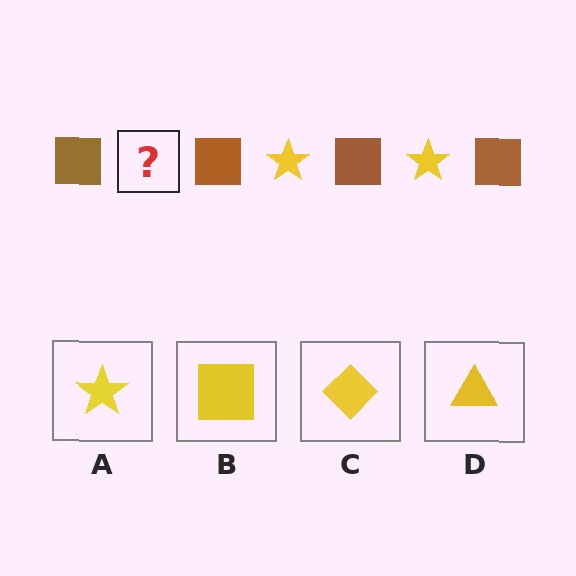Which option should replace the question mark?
Option A.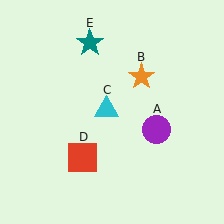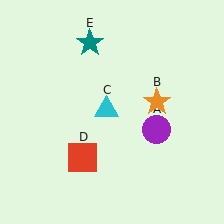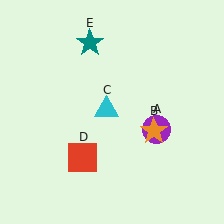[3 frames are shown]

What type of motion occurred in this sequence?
The orange star (object B) rotated clockwise around the center of the scene.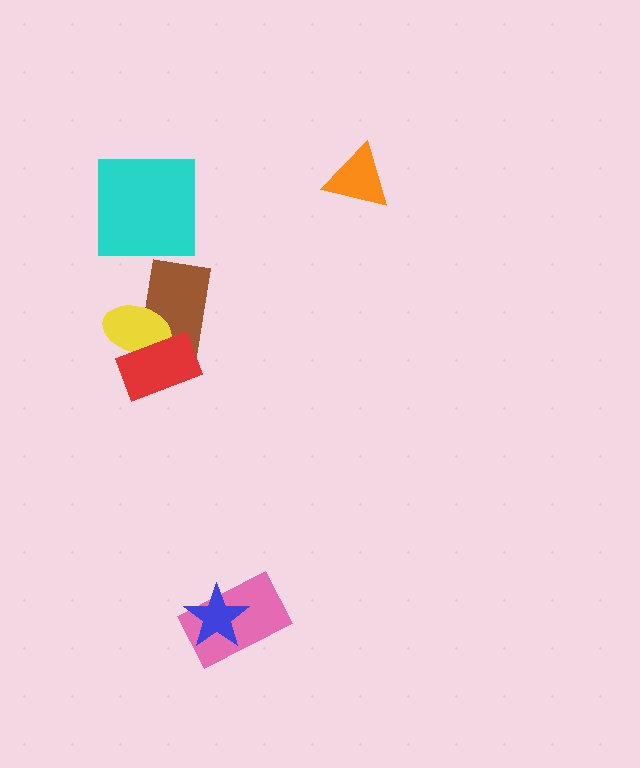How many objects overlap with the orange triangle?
0 objects overlap with the orange triangle.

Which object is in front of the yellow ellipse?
The red rectangle is in front of the yellow ellipse.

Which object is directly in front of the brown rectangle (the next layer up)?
The yellow ellipse is directly in front of the brown rectangle.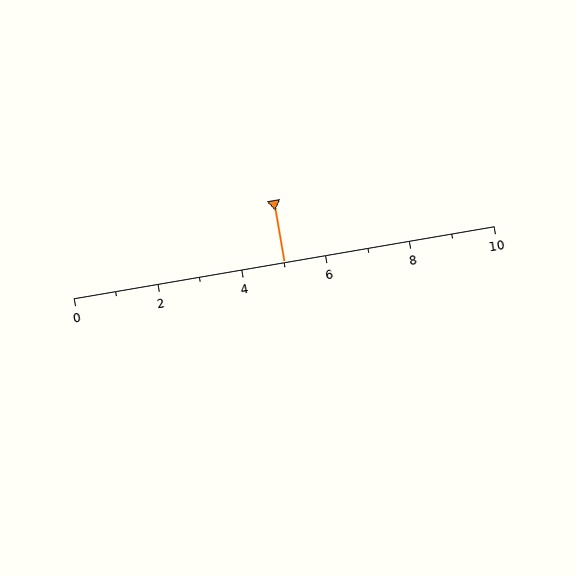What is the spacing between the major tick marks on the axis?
The major ticks are spaced 2 apart.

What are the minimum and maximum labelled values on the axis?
The axis runs from 0 to 10.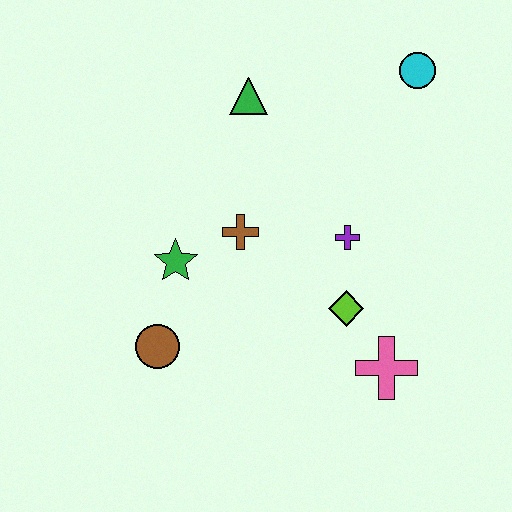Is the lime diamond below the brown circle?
No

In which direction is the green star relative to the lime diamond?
The green star is to the left of the lime diamond.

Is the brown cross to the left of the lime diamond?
Yes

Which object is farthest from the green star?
The cyan circle is farthest from the green star.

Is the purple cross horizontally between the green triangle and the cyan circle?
Yes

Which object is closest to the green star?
The brown cross is closest to the green star.